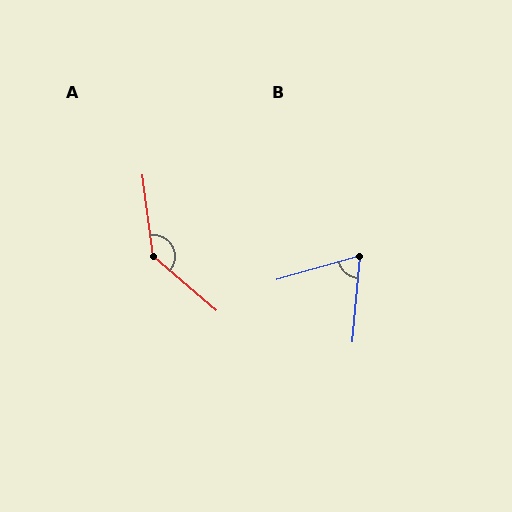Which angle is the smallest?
B, at approximately 69 degrees.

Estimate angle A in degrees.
Approximately 138 degrees.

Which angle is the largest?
A, at approximately 138 degrees.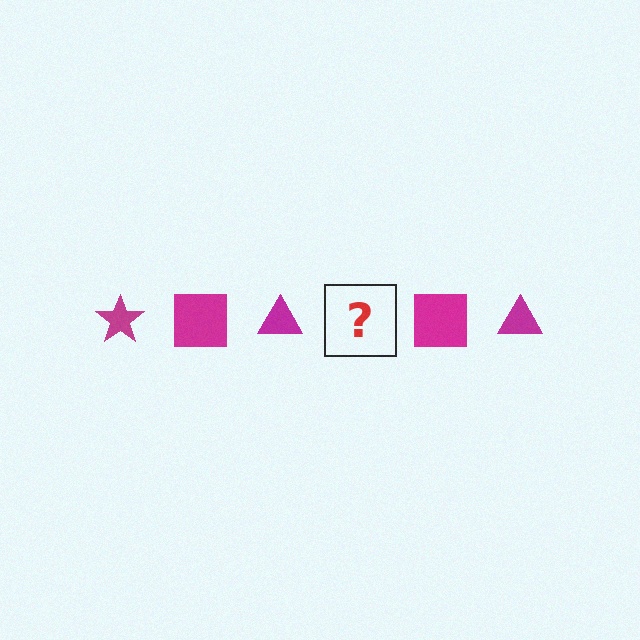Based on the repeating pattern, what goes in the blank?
The blank should be a magenta star.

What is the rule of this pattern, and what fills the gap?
The rule is that the pattern cycles through star, square, triangle shapes in magenta. The gap should be filled with a magenta star.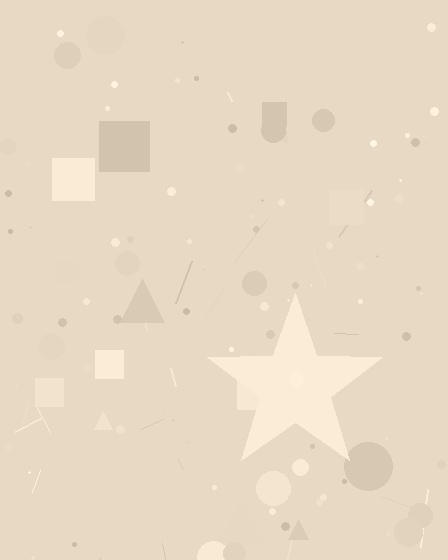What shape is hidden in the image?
A star is hidden in the image.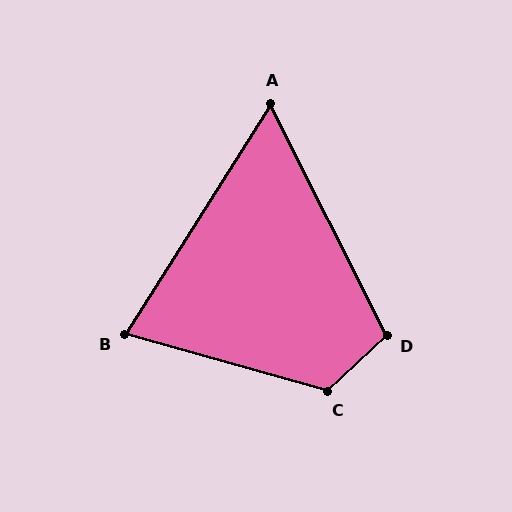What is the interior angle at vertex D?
Approximately 107 degrees (obtuse).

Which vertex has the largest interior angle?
C, at approximately 121 degrees.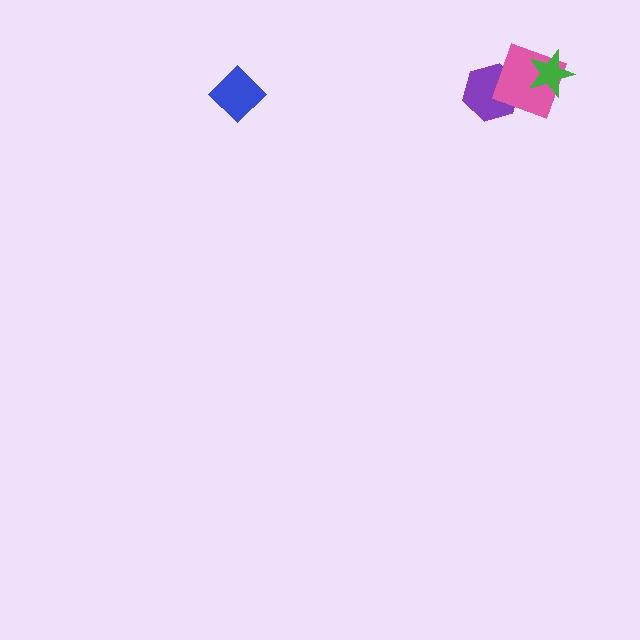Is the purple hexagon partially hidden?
Yes, it is partially covered by another shape.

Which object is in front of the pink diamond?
The green star is in front of the pink diamond.